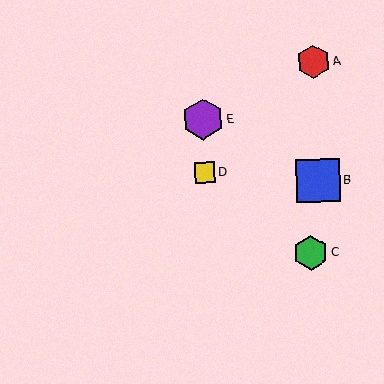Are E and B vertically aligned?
No, E is at x≈203 and B is at x≈318.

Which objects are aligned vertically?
Objects D, E are aligned vertically.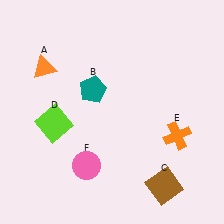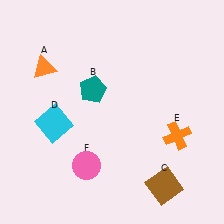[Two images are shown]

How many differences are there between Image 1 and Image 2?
There is 1 difference between the two images.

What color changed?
The square (D) changed from lime in Image 1 to cyan in Image 2.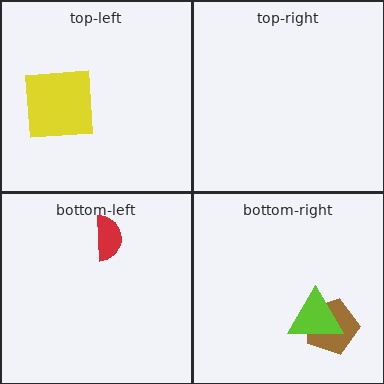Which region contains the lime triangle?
The bottom-right region.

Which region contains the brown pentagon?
The bottom-right region.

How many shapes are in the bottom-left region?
1.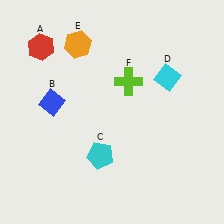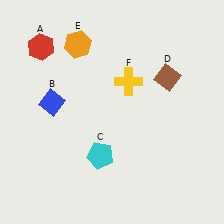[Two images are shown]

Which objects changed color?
D changed from cyan to brown. F changed from lime to yellow.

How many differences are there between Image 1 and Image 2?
There are 2 differences between the two images.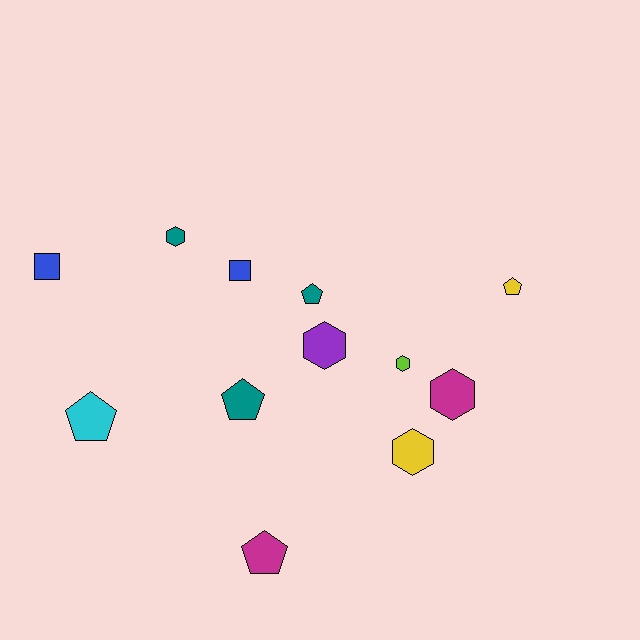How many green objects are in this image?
There are no green objects.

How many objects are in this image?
There are 12 objects.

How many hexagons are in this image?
There are 5 hexagons.